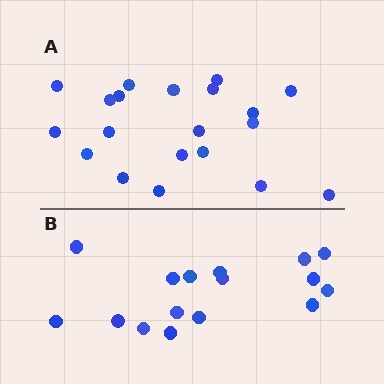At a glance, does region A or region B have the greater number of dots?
Region A (the top region) has more dots.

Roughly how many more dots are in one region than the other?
Region A has about 4 more dots than region B.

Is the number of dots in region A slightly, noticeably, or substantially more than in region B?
Region A has noticeably more, but not dramatically so. The ratio is roughly 1.2 to 1.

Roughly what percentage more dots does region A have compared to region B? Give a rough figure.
About 25% more.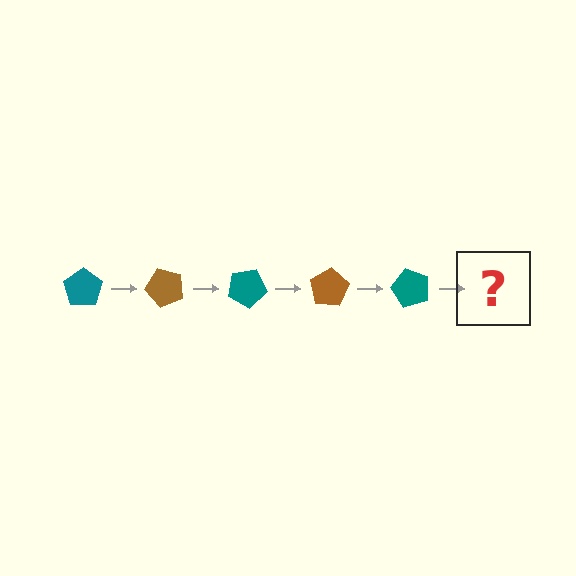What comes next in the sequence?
The next element should be a brown pentagon, rotated 250 degrees from the start.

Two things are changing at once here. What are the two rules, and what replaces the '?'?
The two rules are that it rotates 50 degrees each step and the color cycles through teal and brown. The '?' should be a brown pentagon, rotated 250 degrees from the start.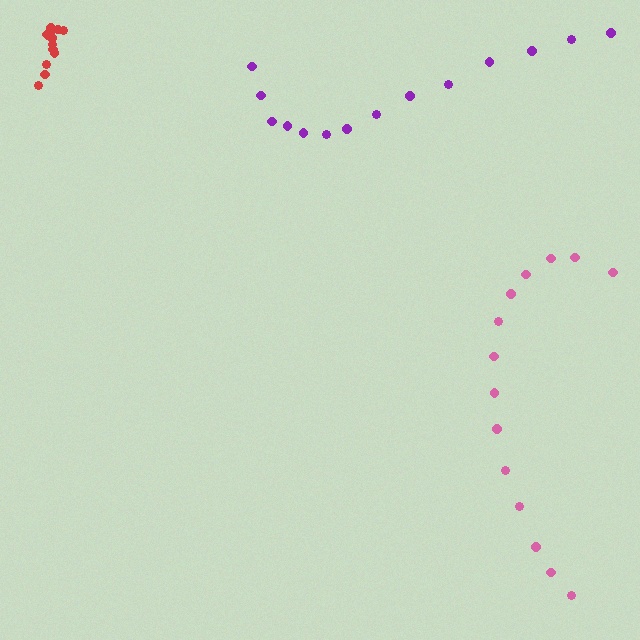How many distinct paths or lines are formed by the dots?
There are 3 distinct paths.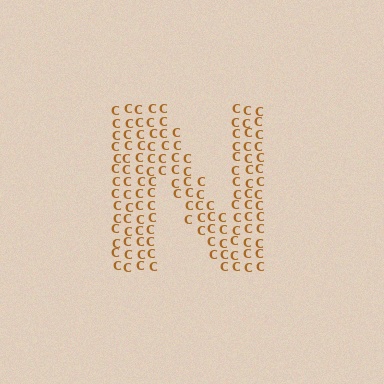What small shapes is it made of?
It is made of small letter C's.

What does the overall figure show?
The overall figure shows the letter N.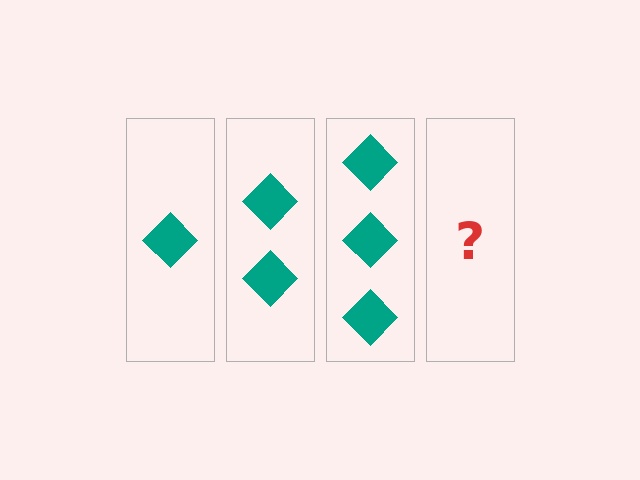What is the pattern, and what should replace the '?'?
The pattern is that each step adds one more diamond. The '?' should be 4 diamonds.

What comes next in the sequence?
The next element should be 4 diamonds.